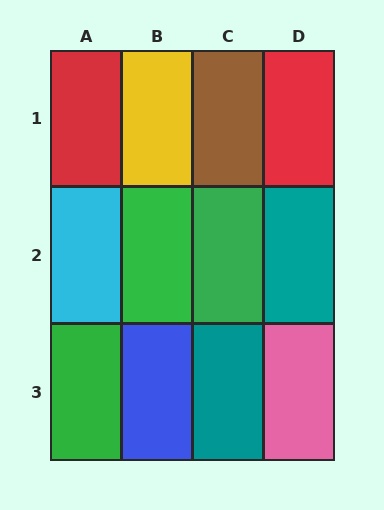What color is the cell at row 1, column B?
Yellow.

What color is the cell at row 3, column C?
Teal.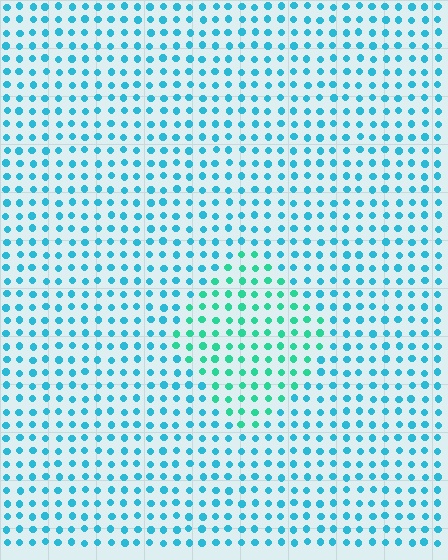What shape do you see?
I see a diamond.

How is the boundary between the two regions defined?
The boundary is defined purely by a slight shift in hue (about 32 degrees). Spacing, size, and orientation are identical on both sides.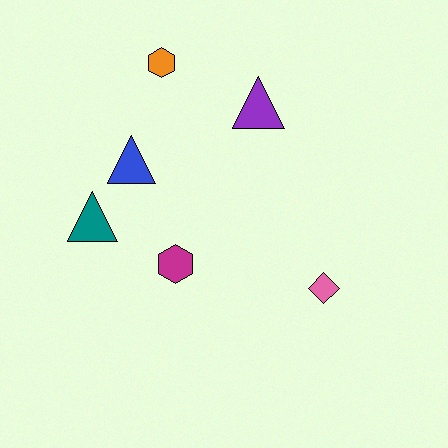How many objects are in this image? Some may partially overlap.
There are 6 objects.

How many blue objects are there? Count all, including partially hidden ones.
There is 1 blue object.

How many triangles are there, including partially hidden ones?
There are 3 triangles.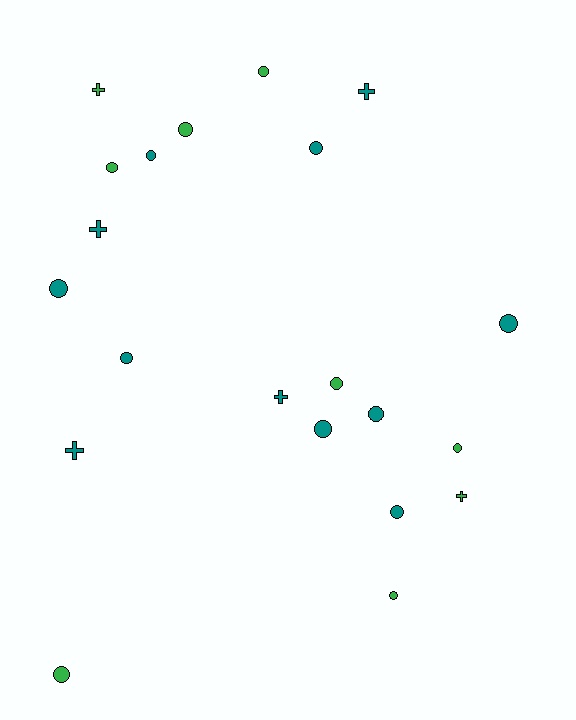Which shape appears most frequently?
Circle, with 15 objects.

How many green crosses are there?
There are 2 green crosses.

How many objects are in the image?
There are 21 objects.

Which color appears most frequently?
Teal, with 12 objects.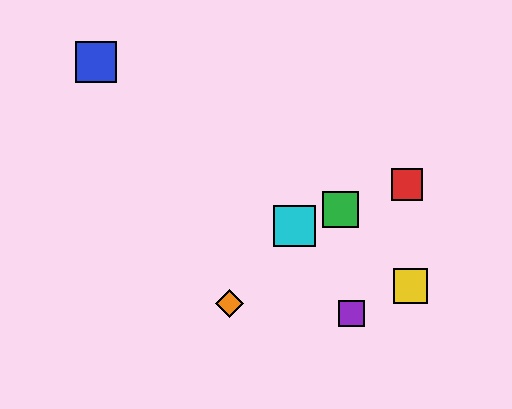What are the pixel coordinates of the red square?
The red square is at (407, 185).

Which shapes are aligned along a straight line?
The red square, the green square, the cyan square are aligned along a straight line.